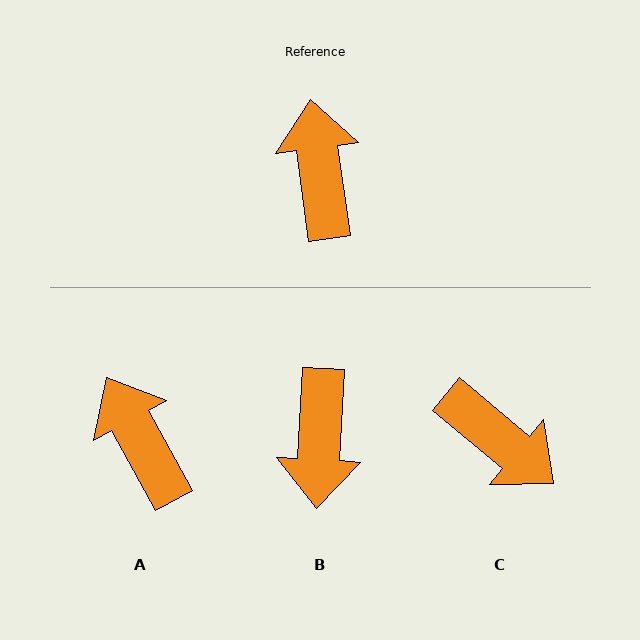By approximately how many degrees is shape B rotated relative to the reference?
Approximately 169 degrees counter-clockwise.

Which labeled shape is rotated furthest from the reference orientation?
B, about 169 degrees away.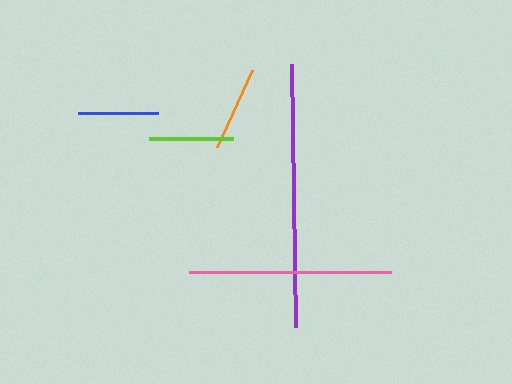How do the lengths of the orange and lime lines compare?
The orange and lime lines are approximately the same length.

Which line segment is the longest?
The purple line is the longest at approximately 263 pixels.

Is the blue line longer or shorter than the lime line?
The lime line is longer than the blue line.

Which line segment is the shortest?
The blue line is the shortest at approximately 80 pixels.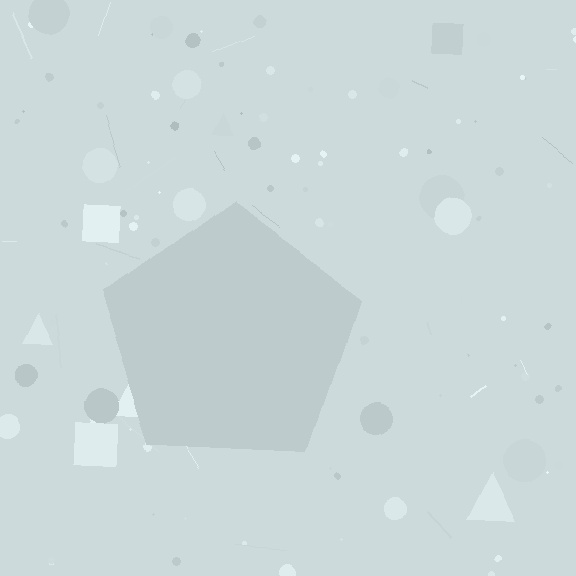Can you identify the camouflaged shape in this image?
The camouflaged shape is a pentagon.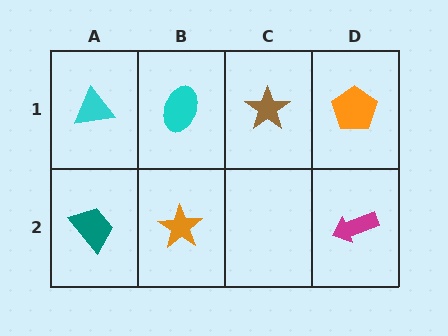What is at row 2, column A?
A teal trapezoid.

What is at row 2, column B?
An orange star.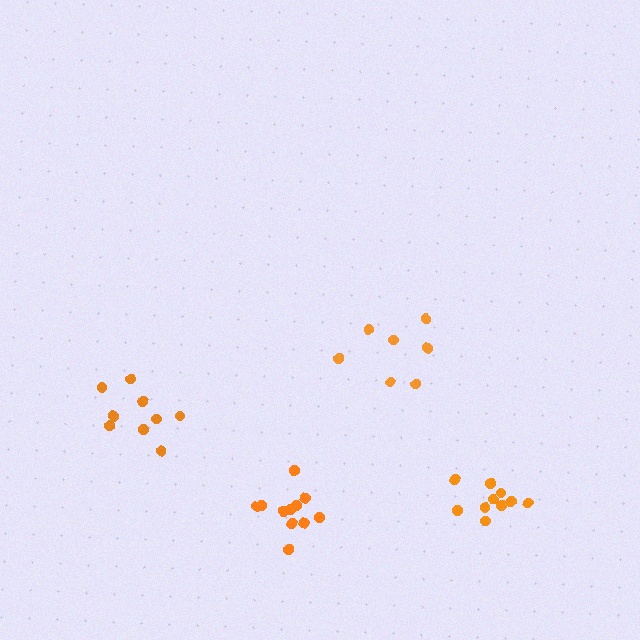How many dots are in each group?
Group 1: 7 dots, Group 2: 10 dots, Group 3: 11 dots, Group 4: 9 dots (37 total).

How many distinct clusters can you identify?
There are 4 distinct clusters.